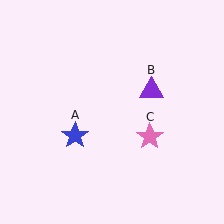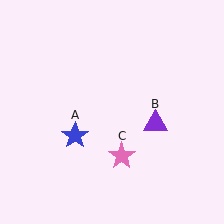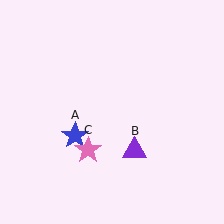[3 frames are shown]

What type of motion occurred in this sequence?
The purple triangle (object B), pink star (object C) rotated clockwise around the center of the scene.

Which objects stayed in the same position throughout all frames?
Blue star (object A) remained stationary.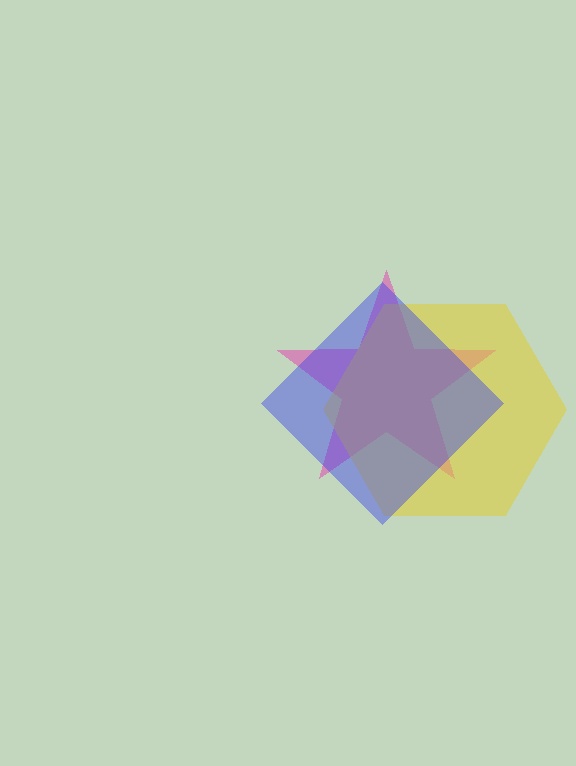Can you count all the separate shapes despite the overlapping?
Yes, there are 3 separate shapes.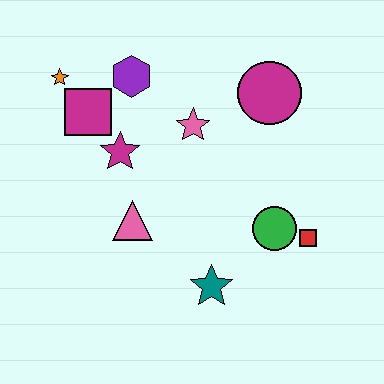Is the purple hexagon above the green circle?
Yes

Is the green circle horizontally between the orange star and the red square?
Yes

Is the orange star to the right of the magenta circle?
No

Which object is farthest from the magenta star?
The red square is farthest from the magenta star.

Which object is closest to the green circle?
The red square is closest to the green circle.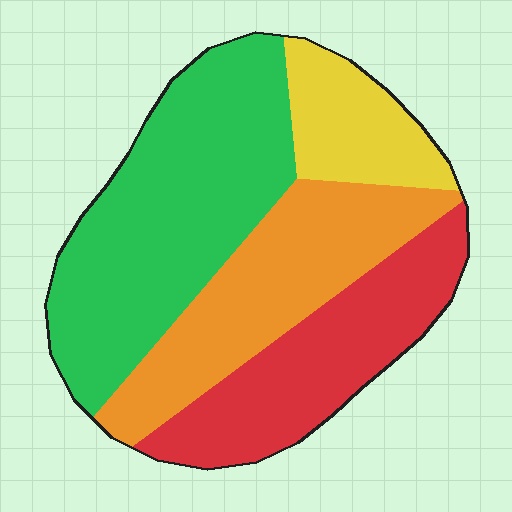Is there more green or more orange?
Green.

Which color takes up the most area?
Green, at roughly 40%.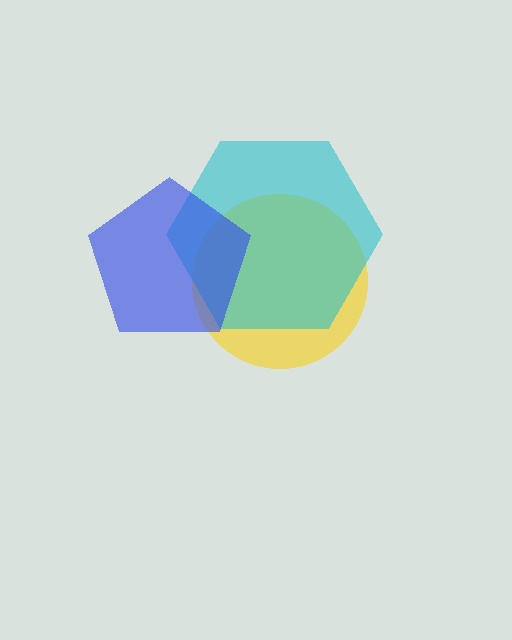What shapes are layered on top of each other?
The layered shapes are: a yellow circle, a cyan hexagon, a blue pentagon.